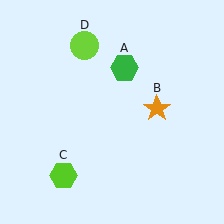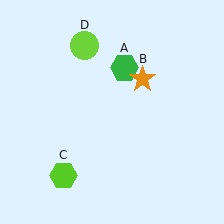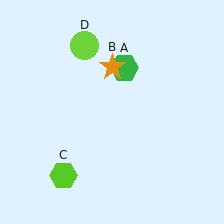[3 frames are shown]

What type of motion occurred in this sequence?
The orange star (object B) rotated counterclockwise around the center of the scene.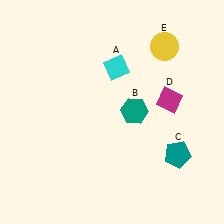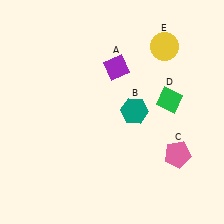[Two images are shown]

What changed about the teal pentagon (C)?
In Image 1, C is teal. In Image 2, it changed to pink.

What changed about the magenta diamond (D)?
In Image 1, D is magenta. In Image 2, it changed to green.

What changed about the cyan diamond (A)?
In Image 1, A is cyan. In Image 2, it changed to purple.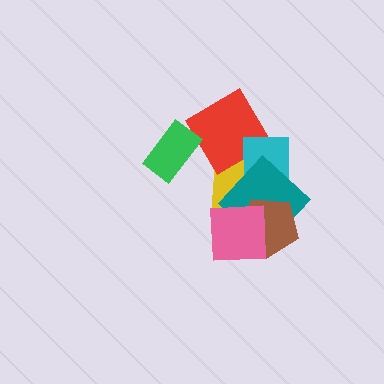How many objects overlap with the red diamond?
4 objects overlap with the red diamond.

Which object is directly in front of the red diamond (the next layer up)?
The cyan square is directly in front of the red diamond.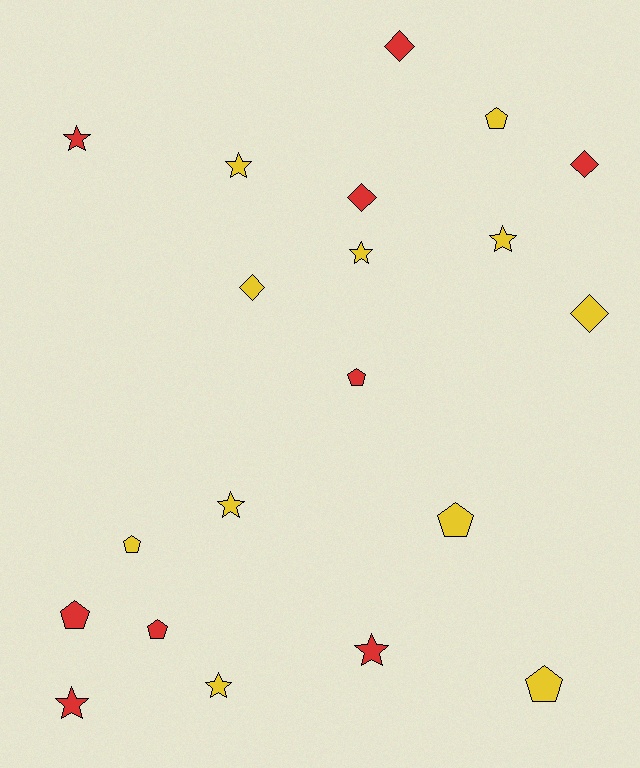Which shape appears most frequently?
Star, with 8 objects.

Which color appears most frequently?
Yellow, with 11 objects.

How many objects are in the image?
There are 20 objects.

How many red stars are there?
There are 3 red stars.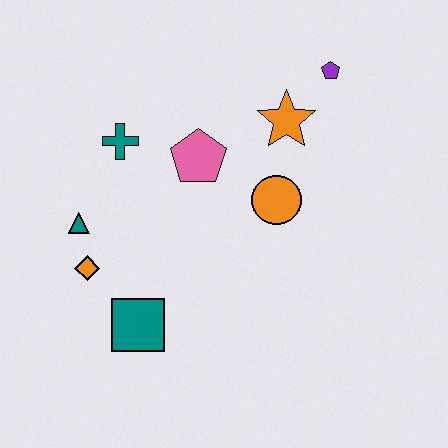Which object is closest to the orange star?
The purple pentagon is closest to the orange star.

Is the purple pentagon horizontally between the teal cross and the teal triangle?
No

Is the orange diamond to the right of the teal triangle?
Yes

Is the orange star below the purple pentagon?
Yes